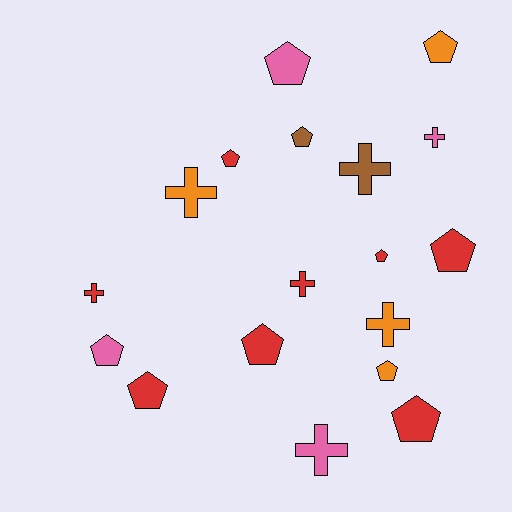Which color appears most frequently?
Red, with 8 objects.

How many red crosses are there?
There are 2 red crosses.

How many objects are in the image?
There are 18 objects.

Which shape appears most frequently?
Pentagon, with 11 objects.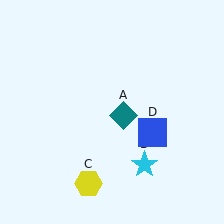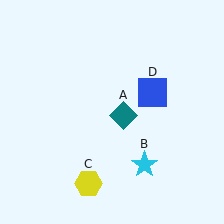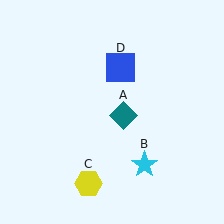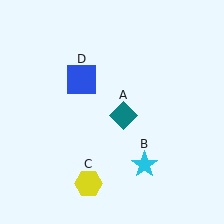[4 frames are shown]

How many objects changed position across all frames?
1 object changed position: blue square (object D).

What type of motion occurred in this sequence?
The blue square (object D) rotated counterclockwise around the center of the scene.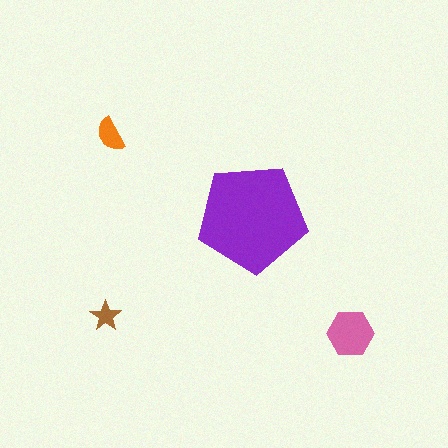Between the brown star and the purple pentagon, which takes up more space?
The purple pentagon.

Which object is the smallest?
The brown star.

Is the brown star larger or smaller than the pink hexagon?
Smaller.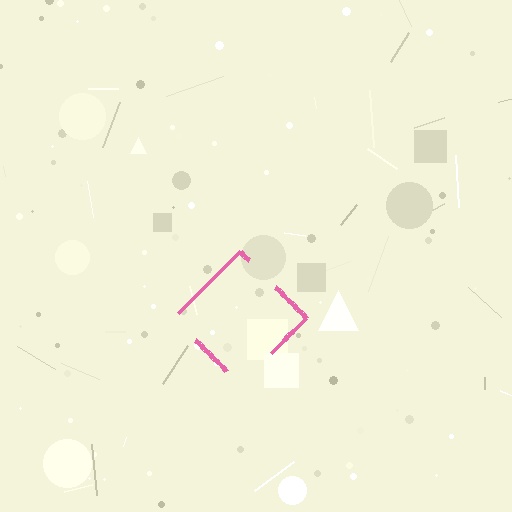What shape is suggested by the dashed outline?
The dashed outline suggests a diamond.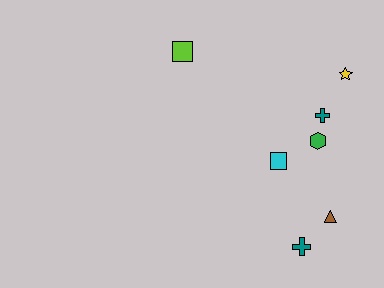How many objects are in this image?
There are 7 objects.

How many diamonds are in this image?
There are no diamonds.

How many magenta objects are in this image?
There are no magenta objects.